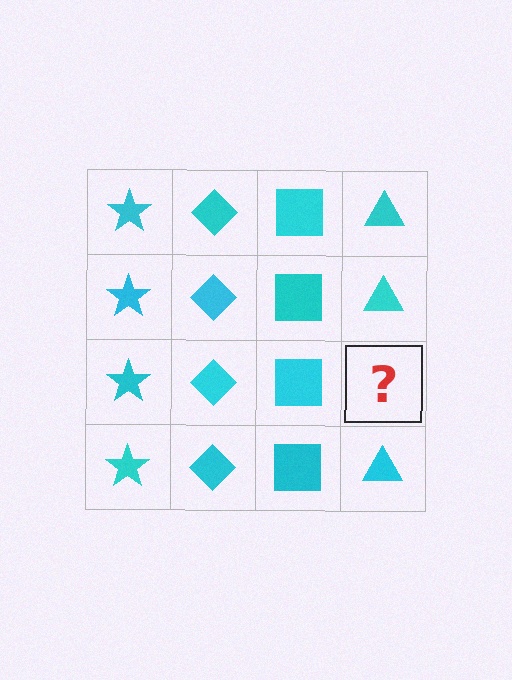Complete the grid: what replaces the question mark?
The question mark should be replaced with a cyan triangle.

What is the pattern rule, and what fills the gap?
The rule is that each column has a consistent shape. The gap should be filled with a cyan triangle.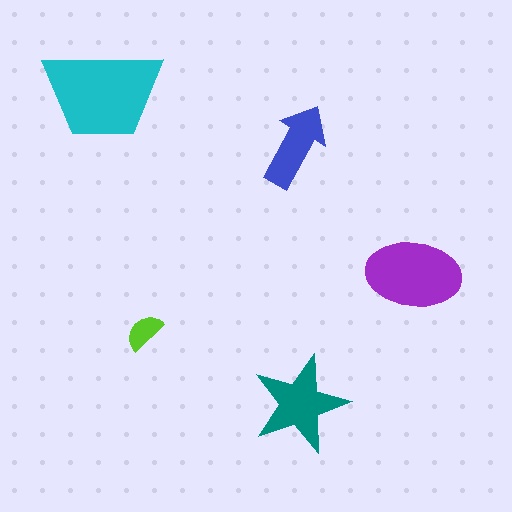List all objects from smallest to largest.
The lime semicircle, the blue arrow, the teal star, the purple ellipse, the cyan trapezoid.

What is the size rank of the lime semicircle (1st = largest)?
5th.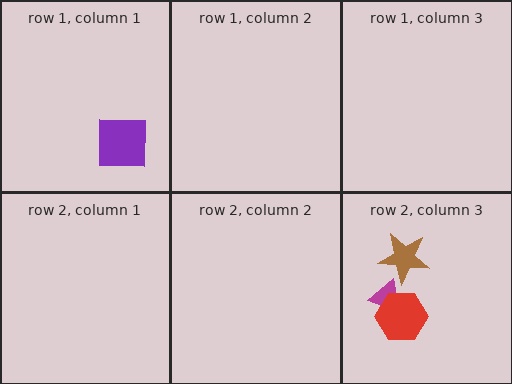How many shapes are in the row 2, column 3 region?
3.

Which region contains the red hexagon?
The row 2, column 3 region.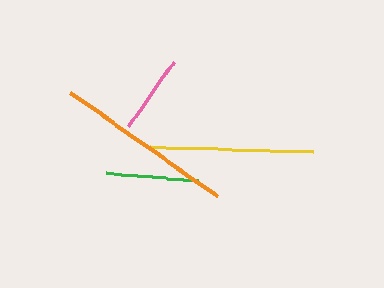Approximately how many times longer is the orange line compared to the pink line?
The orange line is approximately 2.3 times the length of the pink line.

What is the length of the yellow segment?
The yellow segment is approximately 163 pixels long.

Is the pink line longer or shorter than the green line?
The green line is longer than the pink line.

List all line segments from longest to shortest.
From longest to shortest: orange, yellow, green, pink.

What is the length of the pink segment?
The pink segment is approximately 78 pixels long.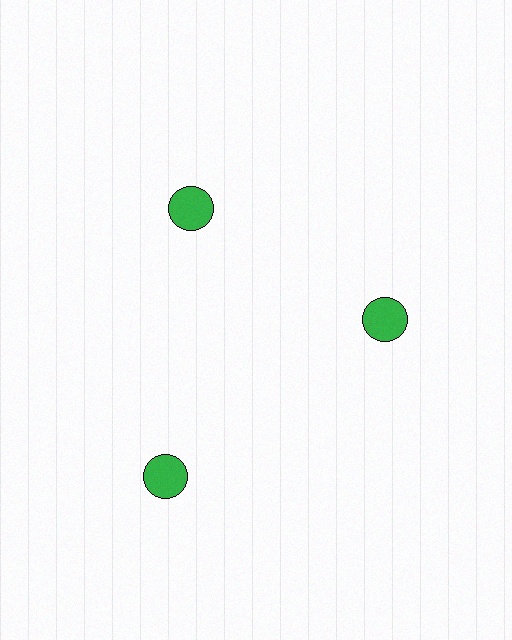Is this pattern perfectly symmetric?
No. The 3 green circles are arranged in a ring, but one element near the 7 o'clock position is pushed outward from the center, breaking the 3-fold rotational symmetry.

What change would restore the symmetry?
The symmetry would be restored by moving it inward, back onto the ring so that all 3 circles sit at equal angles and equal distance from the center.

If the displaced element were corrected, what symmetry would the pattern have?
It would have 3-fold rotational symmetry — the pattern would map onto itself every 120 degrees.